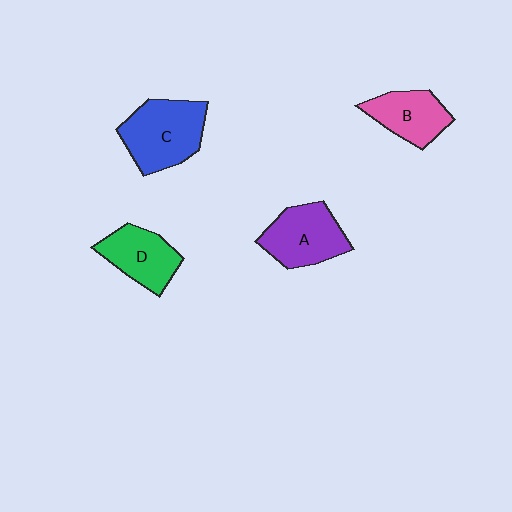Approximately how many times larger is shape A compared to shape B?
Approximately 1.2 times.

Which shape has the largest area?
Shape C (blue).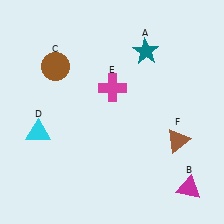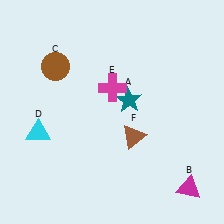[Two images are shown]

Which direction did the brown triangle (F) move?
The brown triangle (F) moved left.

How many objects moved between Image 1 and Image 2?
2 objects moved between the two images.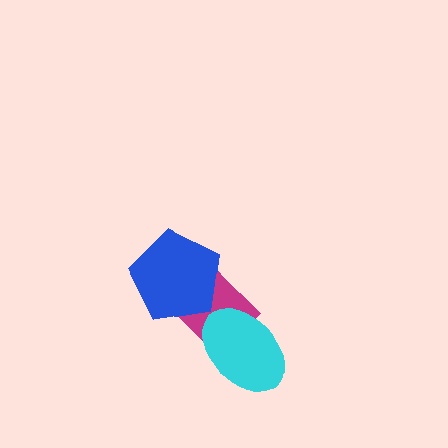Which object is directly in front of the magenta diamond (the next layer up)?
The blue pentagon is directly in front of the magenta diamond.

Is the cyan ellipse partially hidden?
No, no other shape covers it.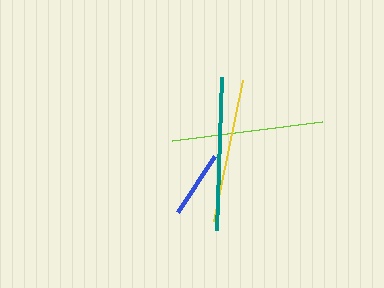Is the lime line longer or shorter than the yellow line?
The lime line is longer than the yellow line.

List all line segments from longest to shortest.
From longest to shortest: teal, lime, yellow, blue.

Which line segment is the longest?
The teal line is the longest at approximately 154 pixels.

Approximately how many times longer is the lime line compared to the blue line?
The lime line is approximately 2.3 times the length of the blue line.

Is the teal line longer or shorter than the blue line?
The teal line is longer than the blue line.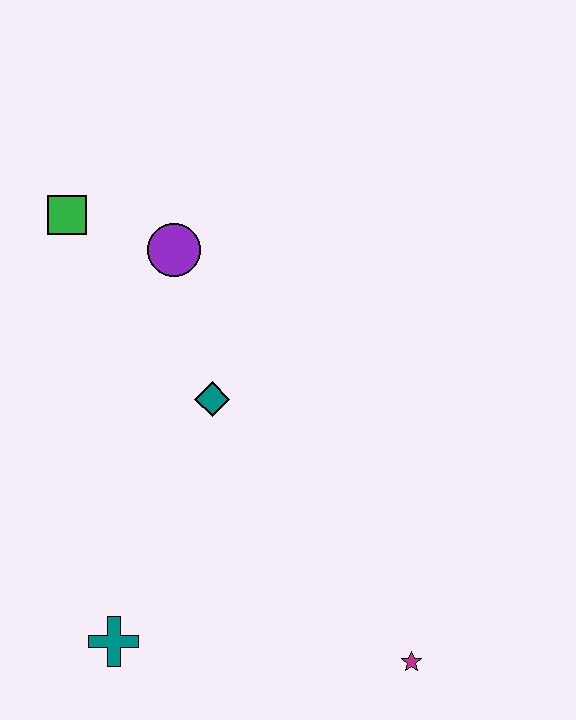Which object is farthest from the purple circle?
The magenta star is farthest from the purple circle.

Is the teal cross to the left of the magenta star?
Yes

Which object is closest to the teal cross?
The teal diamond is closest to the teal cross.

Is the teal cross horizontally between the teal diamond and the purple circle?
No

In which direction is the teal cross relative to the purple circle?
The teal cross is below the purple circle.